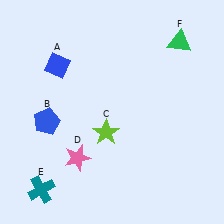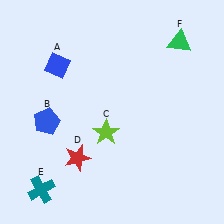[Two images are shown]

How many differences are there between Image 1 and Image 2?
There is 1 difference between the two images.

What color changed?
The star (D) changed from pink in Image 1 to red in Image 2.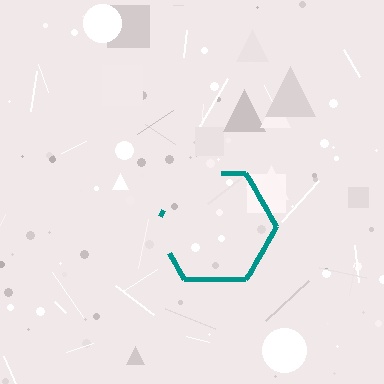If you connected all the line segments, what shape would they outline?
They would outline a hexagon.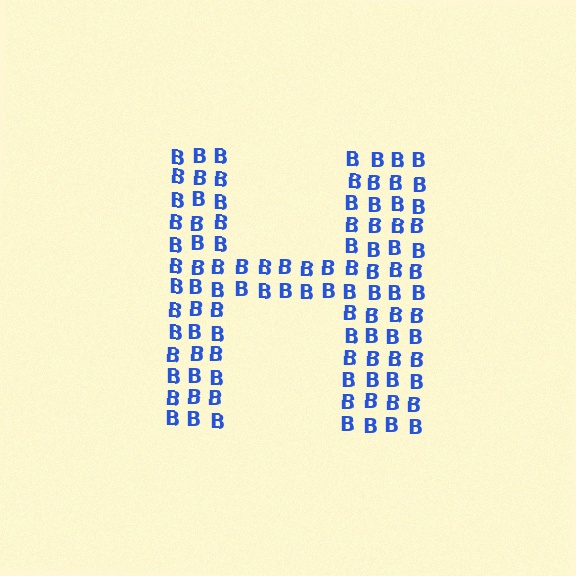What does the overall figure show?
The overall figure shows the letter H.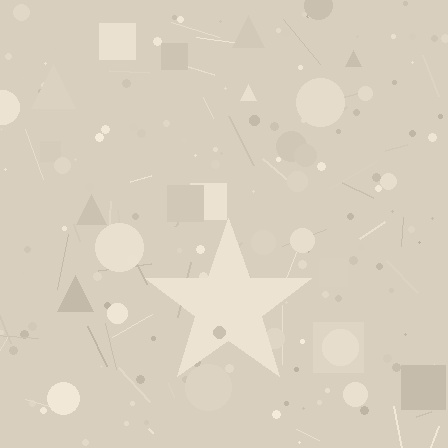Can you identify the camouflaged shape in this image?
The camouflaged shape is a star.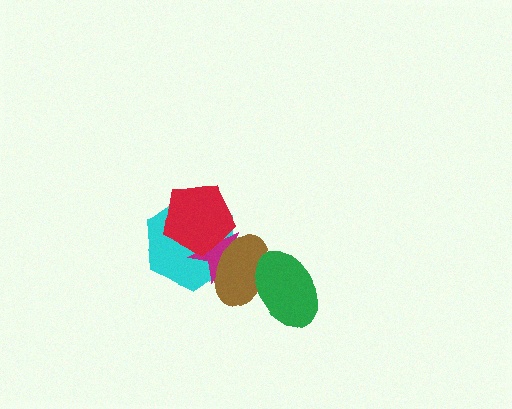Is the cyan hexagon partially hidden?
Yes, it is partially covered by another shape.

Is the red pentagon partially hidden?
No, no other shape covers it.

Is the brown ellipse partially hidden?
Yes, it is partially covered by another shape.